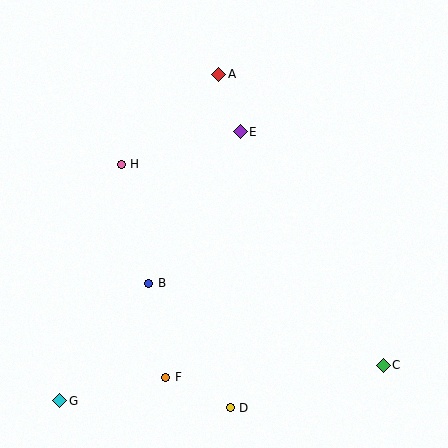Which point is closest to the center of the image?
Point E at (240, 132) is closest to the center.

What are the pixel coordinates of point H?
Point H is at (121, 164).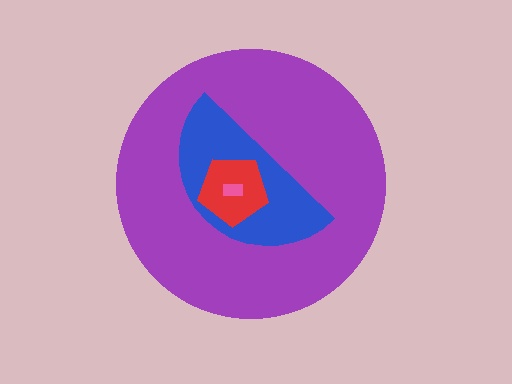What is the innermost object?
The pink rectangle.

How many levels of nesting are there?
4.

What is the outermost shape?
The purple circle.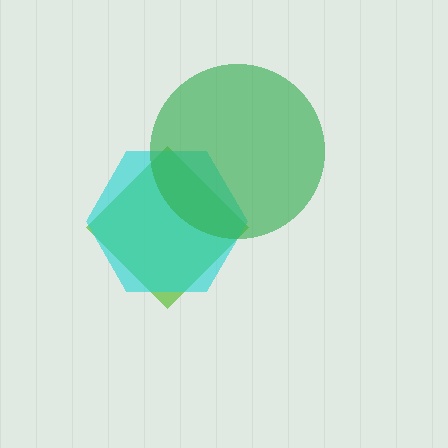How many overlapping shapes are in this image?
There are 3 overlapping shapes in the image.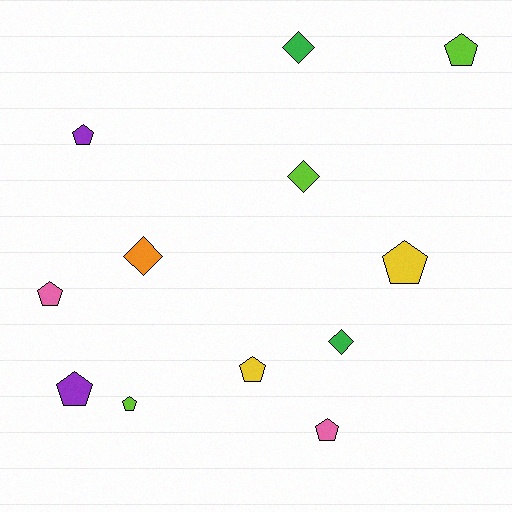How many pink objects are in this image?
There are 2 pink objects.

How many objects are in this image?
There are 12 objects.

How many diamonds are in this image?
There are 4 diamonds.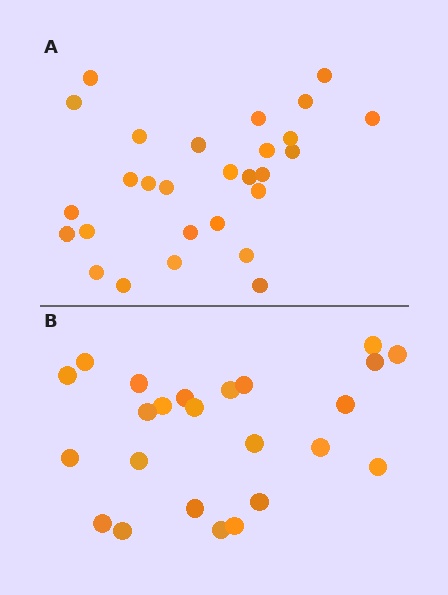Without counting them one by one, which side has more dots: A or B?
Region A (the top region) has more dots.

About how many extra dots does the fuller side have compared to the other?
Region A has about 4 more dots than region B.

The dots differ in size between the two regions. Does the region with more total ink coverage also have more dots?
No. Region B has more total ink coverage because its dots are larger, but region A actually contains more individual dots. Total area can be misleading — the number of items is what matters here.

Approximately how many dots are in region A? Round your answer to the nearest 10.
About 30 dots. (The exact count is 28, which rounds to 30.)